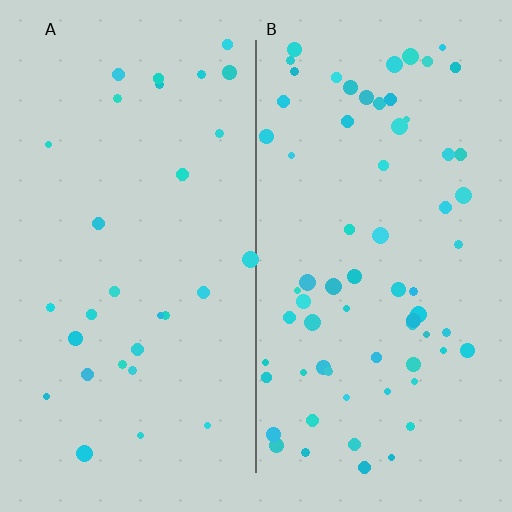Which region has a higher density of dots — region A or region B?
B (the right).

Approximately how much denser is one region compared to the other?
Approximately 2.3× — region B over region A.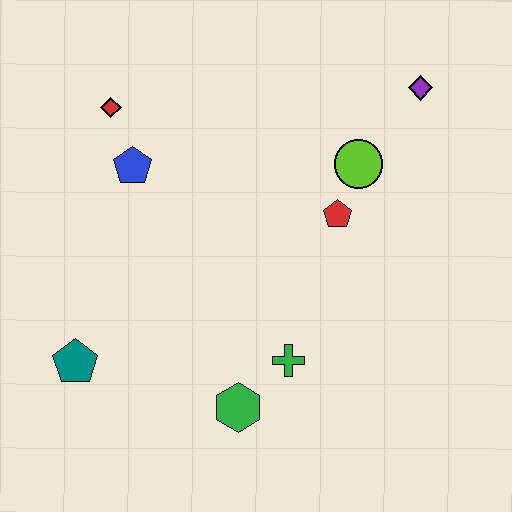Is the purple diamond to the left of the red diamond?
No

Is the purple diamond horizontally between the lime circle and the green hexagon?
No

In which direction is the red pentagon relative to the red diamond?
The red pentagon is to the right of the red diamond.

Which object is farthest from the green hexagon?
The purple diamond is farthest from the green hexagon.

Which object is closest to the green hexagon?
The green cross is closest to the green hexagon.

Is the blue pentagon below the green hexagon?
No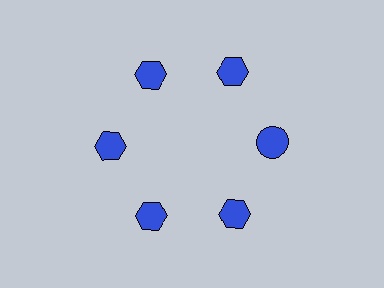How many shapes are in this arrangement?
There are 6 shapes arranged in a ring pattern.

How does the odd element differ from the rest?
It has a different shape: circle instead of hexagon.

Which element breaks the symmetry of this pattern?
The blue circle at roughly the 3 o'clock position breaks the symmetry. All other shapes are blue hexagons.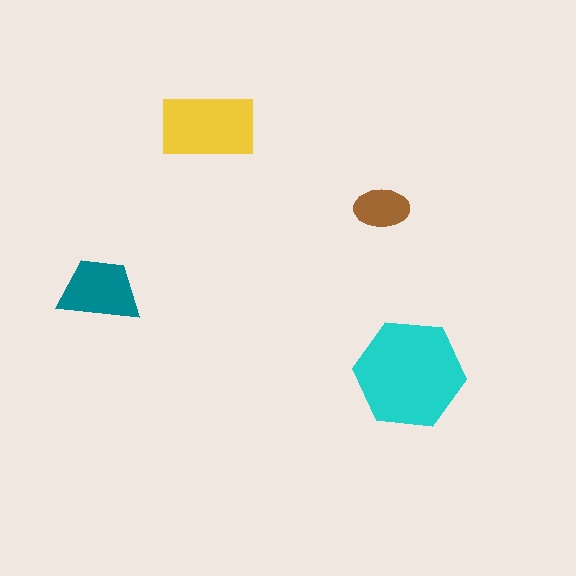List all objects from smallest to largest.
The brown ellipse, the teal trapezoid, the yellow rectangle, the cyan hexagon.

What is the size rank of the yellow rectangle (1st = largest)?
2nd.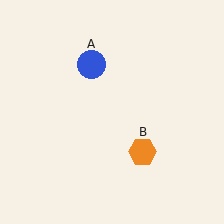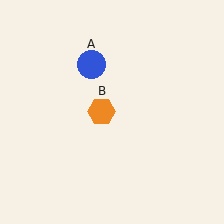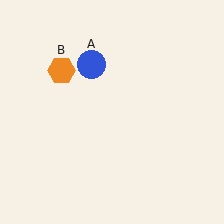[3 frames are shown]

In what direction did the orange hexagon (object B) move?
The orange hexagon (object B) moved up and to the left.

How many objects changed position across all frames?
1 object changed position: orange hexagon (object B).